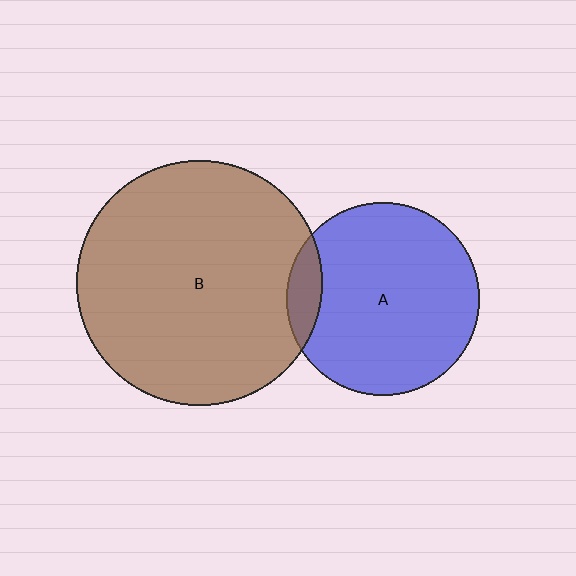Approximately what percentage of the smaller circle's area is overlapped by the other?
Approximately 10%.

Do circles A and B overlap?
Yes.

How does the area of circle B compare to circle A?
Approximately 1.6 times.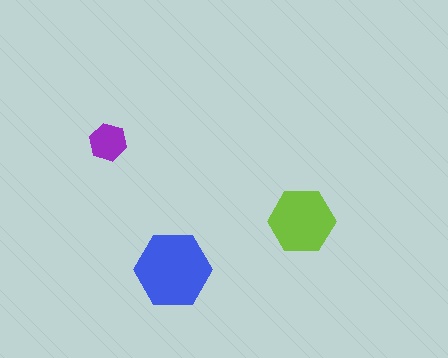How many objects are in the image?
There are 3 objects in the image.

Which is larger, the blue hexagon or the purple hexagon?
The blue one.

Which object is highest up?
The purple hexagon is topmost.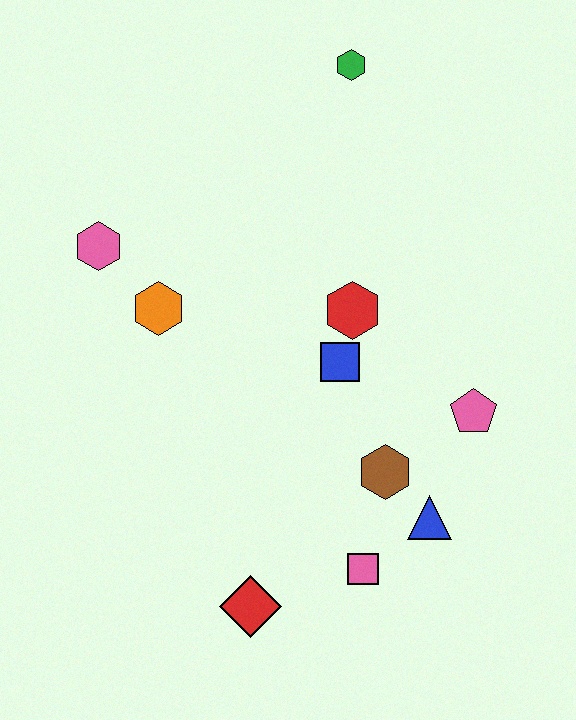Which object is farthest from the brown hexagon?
The green hexagon is farthest from the brown hexagon.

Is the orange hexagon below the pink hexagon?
Yes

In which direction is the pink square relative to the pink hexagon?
The pink square is below the pink hexagon.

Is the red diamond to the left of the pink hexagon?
No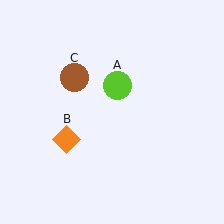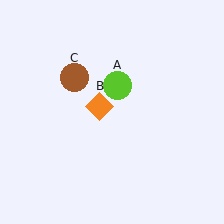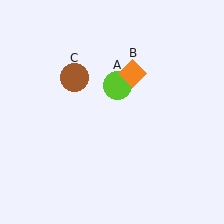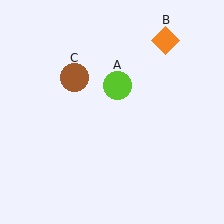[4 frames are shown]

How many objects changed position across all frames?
1 object changed position: orange diamond (object B).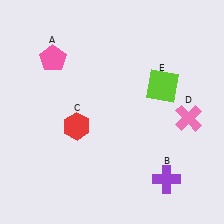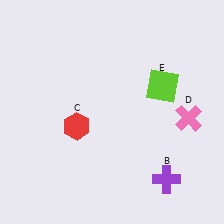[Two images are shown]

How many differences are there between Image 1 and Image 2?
There is 1 difference between the two images.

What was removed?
The pink pentagon (A) was removed in Image 2.